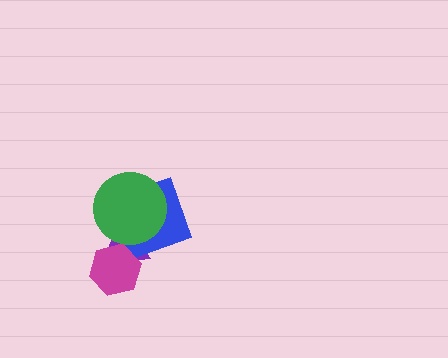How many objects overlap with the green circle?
2 objects overlap with the green circle.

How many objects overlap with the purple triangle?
3 objects overlap with the purple triangle.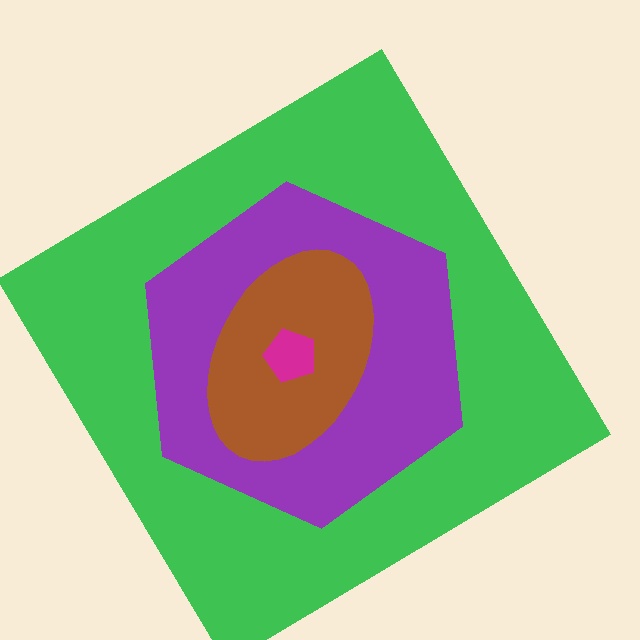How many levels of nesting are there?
4.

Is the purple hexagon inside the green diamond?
Yes.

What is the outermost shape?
The green diamond.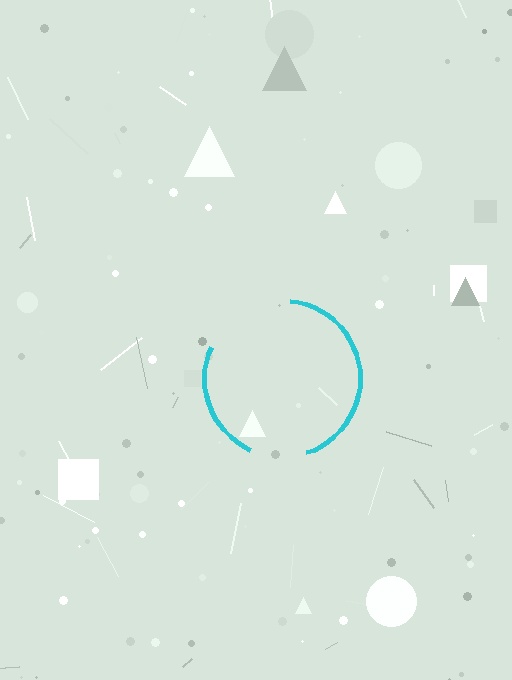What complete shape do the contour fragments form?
The contour fragments form a circle.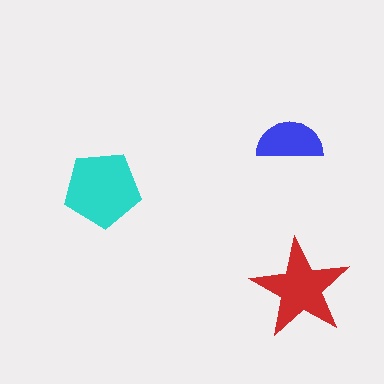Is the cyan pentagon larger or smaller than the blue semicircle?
Larger.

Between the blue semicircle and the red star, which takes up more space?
The red star.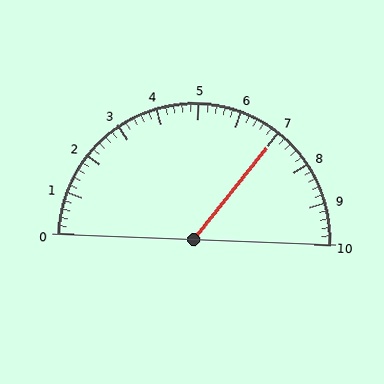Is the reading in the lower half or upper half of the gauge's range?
The reading is in the upper half of the range (0 to 10).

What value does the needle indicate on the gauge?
The needle indicates approximately 7.0.